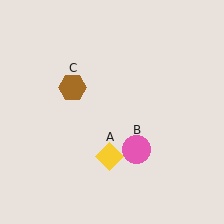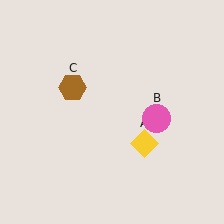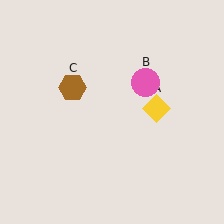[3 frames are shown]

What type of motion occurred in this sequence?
The yellow diamond (object A), pink circle (object B) rotated counterclockwise around the center of the scene.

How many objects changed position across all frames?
2 objects changed position: yellow diamond (object A), pink circle (object B).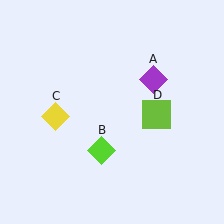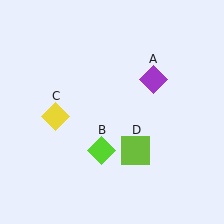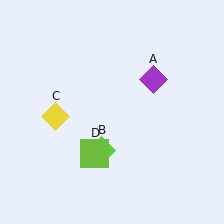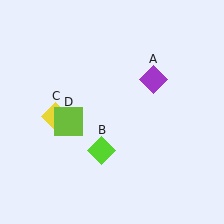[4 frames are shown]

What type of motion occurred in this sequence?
The lime square (object D) rotated clockwise around the center of the scene.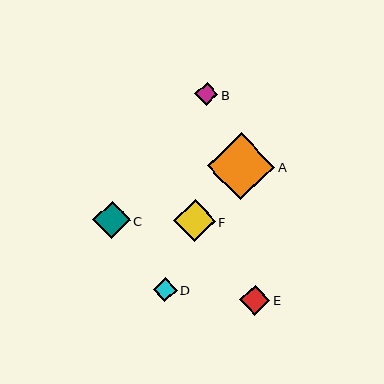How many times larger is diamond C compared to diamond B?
Diamond C is approximately 1.6 times the size of diamond B.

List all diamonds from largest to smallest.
From largest to smallest: A, F, C, E, D, B.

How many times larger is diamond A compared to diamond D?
Diamond A is approximately 2.8 times the size of diamond D.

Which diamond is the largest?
Diamond A is the largest with a size of approximately 68 pixels.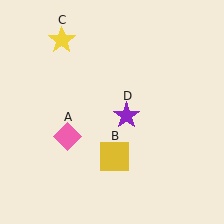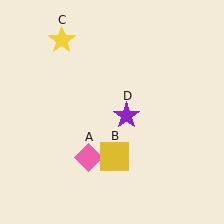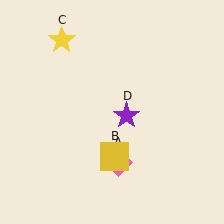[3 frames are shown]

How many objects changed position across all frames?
1 object changed position: pink diamond (object A).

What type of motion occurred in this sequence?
The pink diamond (object A) rotated counterclockwise around the center of the scene.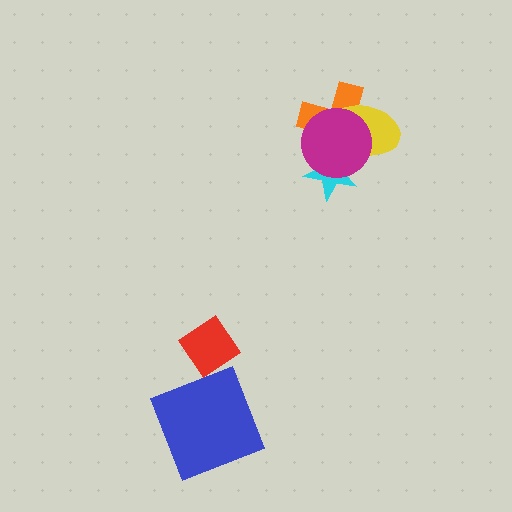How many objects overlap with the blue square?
0 objects overlap with the blue square.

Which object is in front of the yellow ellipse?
The magenta circle is in front of the yellow ellipse.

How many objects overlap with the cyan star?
3 objects overlap with the cyan star.